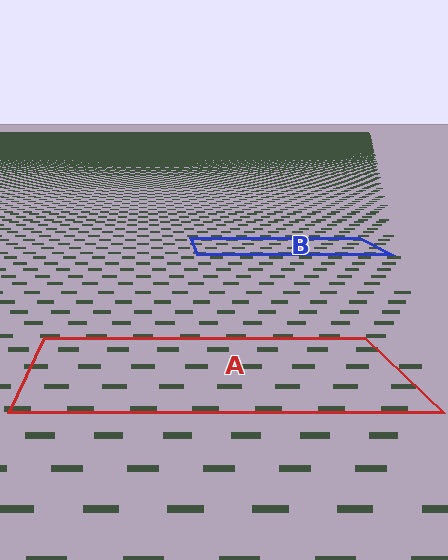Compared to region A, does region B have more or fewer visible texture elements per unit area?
Region B has more texture elements per unit area — they are packed more densely because it is farther away.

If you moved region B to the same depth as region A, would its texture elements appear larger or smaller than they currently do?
They would appear larger. At a closer depth, the same texture elements are projected at a bigger on-screen size.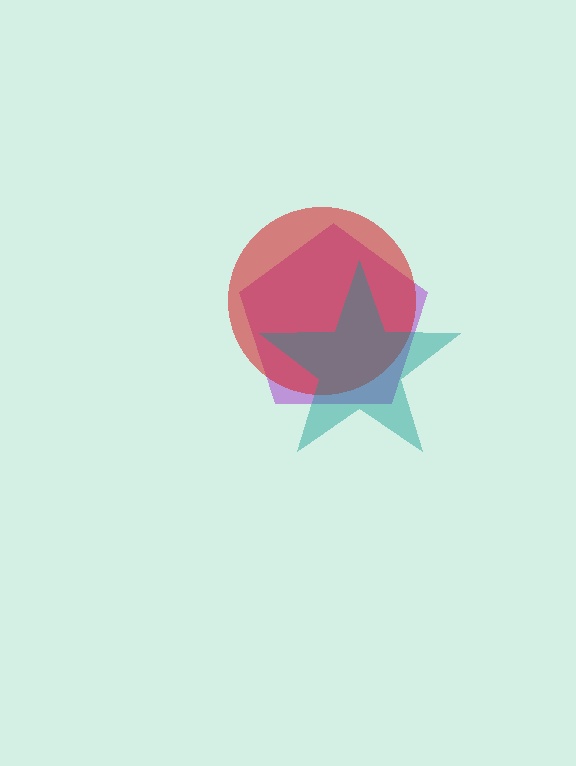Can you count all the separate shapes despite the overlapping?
Yes, there are 3 separate shapes.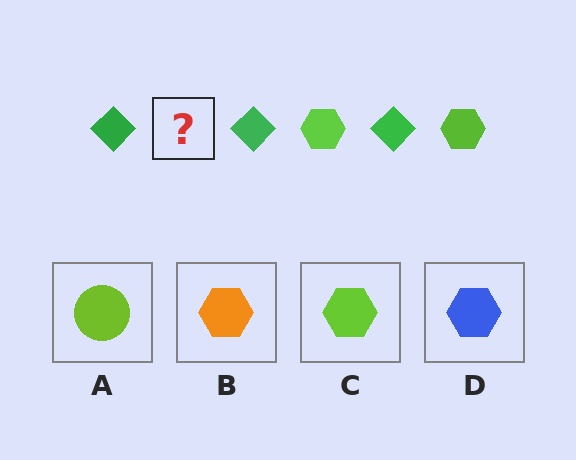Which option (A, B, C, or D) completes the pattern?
C.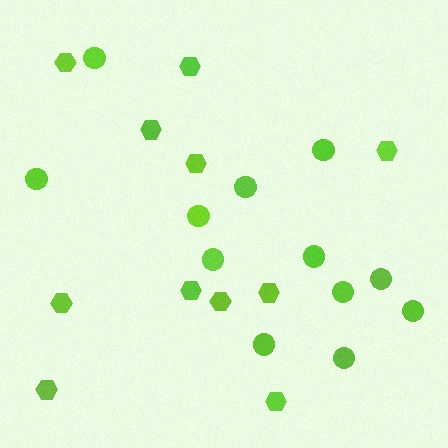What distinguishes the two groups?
There are 2 groups: one group of circles (12) and one group of hexagons (11).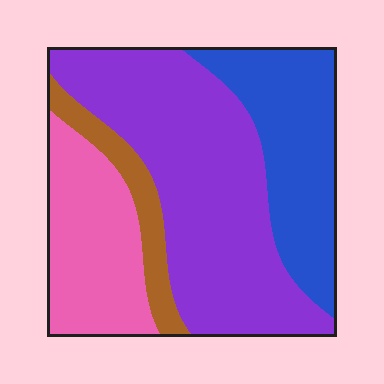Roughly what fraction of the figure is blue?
Blue takes up about one quarter (1/4) of the figure.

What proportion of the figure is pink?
Pink takes up between a sixth and a third of the figure.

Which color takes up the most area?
Purple, at roughly 45%.